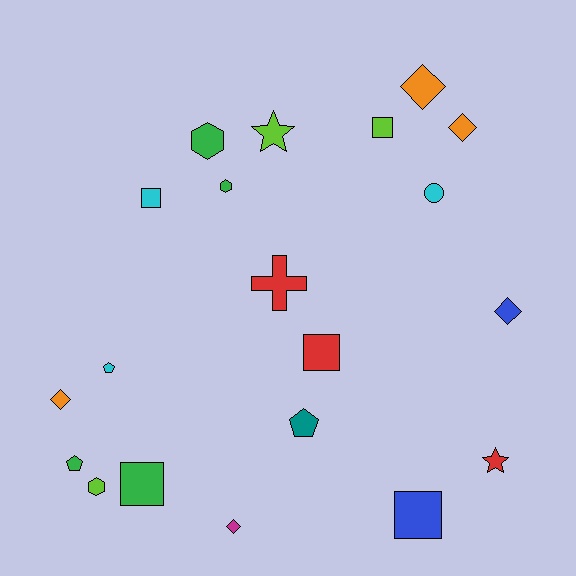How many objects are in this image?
There are 20 objects.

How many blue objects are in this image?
There are 2 blue objects.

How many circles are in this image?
There is 1 circle.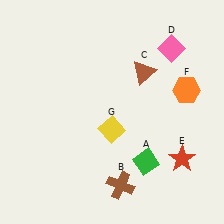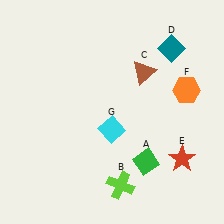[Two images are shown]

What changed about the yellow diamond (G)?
In Image 1, G is yellow. In Image 2, it changed to cyan.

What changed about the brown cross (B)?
In Image 1, B is brown. In Image 2, it changed to lime.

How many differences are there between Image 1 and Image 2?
There are 3 differences between the two images.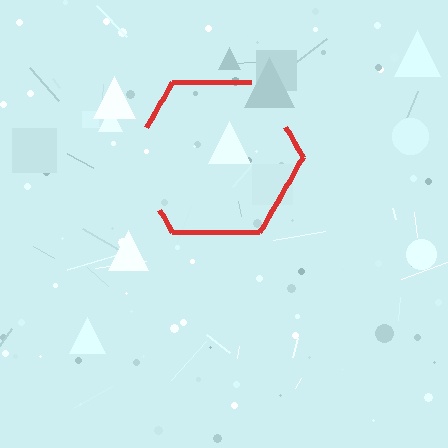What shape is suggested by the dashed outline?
The dashed outline suggests a hexagon.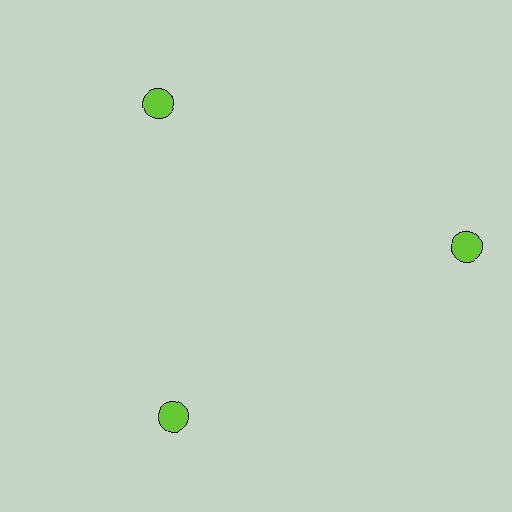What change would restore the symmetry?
The symmetry would be restored by moving it inward, back onto the ring so that all 3 circles sit at equal angles and equal distance from the center.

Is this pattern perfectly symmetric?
No. The 3 lime circles are arranged in a ring, but one element near the 3 o'clock position is pushed outward from the center, breaking the 3-fold rotational symmetry.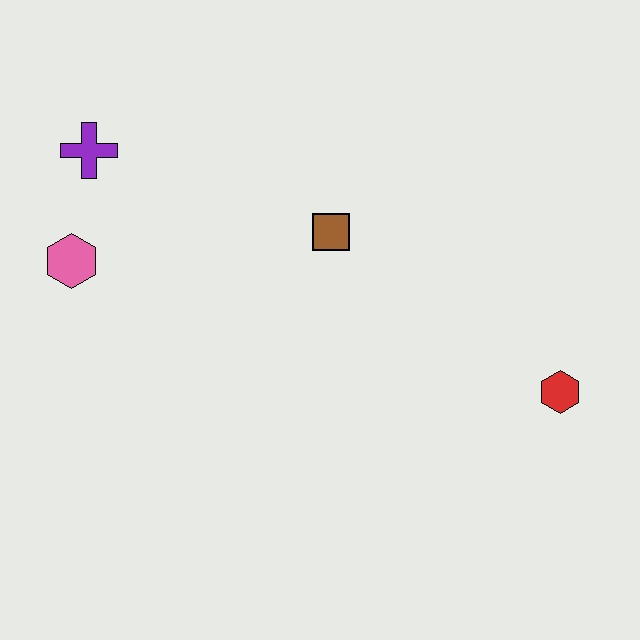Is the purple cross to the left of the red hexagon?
Yes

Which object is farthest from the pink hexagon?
The red hexagon is farthest from the pink hexagon.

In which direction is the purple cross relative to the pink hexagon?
The purple cross is above the pink hexagon.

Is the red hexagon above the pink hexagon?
No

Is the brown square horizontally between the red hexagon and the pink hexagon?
Yes